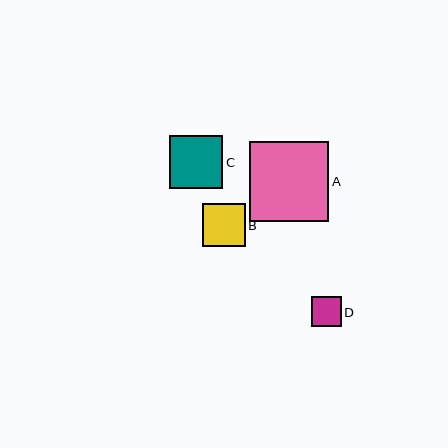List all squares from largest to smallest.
From largest to smallest: A, C, B, D.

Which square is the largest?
Square A is the largest with a size of approximately 80 pixels.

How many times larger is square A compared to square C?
Square A is approximately 1.5 times the size of square C.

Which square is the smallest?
Square D is the smallest with a size of approximately 30 pixels.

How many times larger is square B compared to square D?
Square B is approximately 1.5 times the size of square D.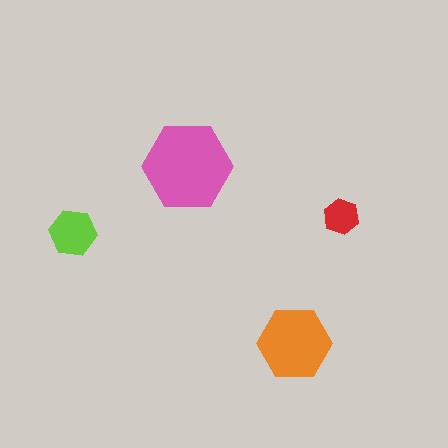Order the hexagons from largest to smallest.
the pink one, the orange one, the lime one, the red one.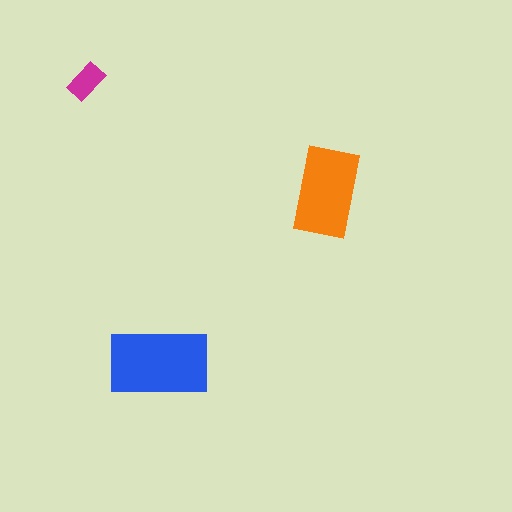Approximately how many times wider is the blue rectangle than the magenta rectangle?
About 2.5 times wider.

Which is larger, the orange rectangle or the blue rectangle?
The blue one.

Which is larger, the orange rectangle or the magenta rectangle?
The orange one.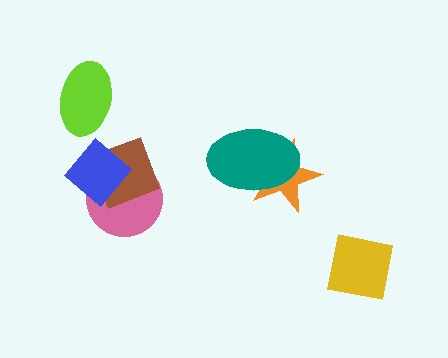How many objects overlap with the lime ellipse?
0 objects overlap with the lime ellipse.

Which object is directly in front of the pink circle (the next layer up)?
The brown square is directly in front of the pink circle.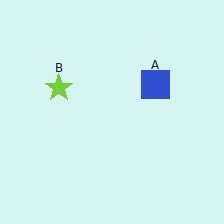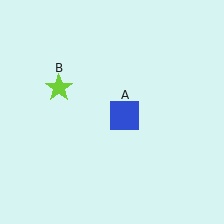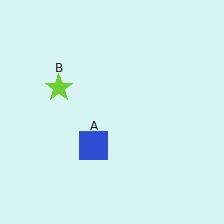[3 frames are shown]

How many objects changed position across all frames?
1 object changed position: blue square (object A).